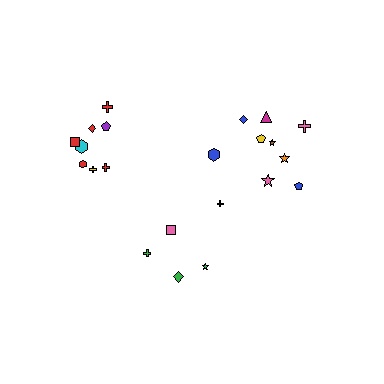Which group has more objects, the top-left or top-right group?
The top-right group.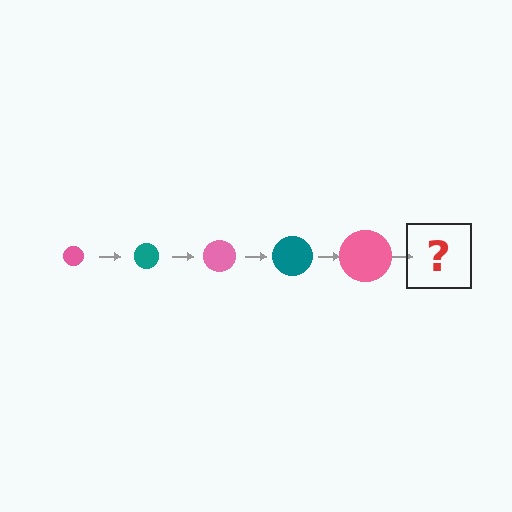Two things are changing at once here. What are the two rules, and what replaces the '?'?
The two rules are that the circle grows larger each step and the color cycles through pink and teal. The '?' should be a teal circle, larger than the previous one.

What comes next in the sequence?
The next element should be a teal circle, larger than the previous one.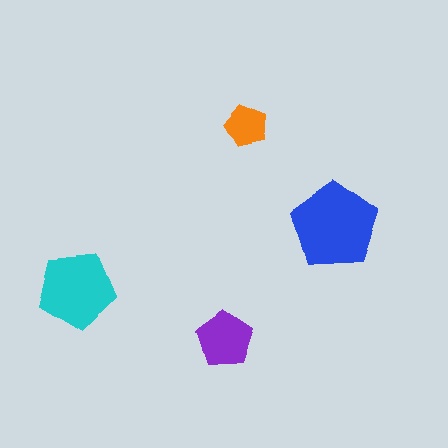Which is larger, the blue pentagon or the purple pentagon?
The blue one.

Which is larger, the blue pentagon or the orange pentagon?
The blue one.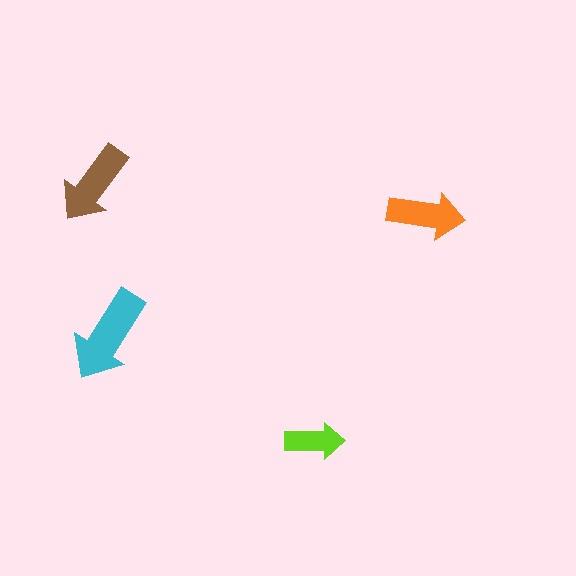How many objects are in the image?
There are 4 objects in the image.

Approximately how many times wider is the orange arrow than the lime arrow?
About 1.5 times wider.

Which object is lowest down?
The lime arrow is bottommost.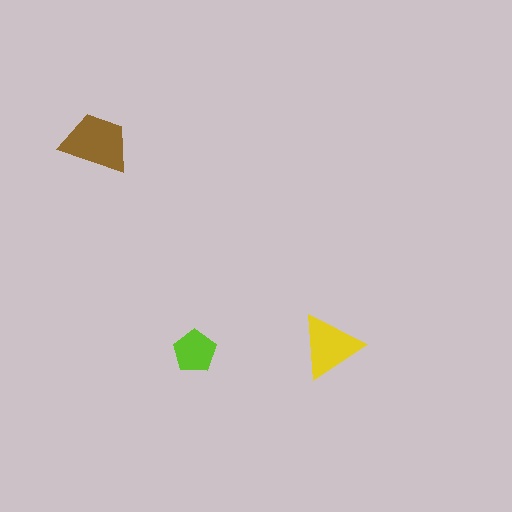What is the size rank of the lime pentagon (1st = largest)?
3rd.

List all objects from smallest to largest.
The lime pentagon, the yellow triangle, the brown trapezoid.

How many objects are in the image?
There are 3 objects in the image.